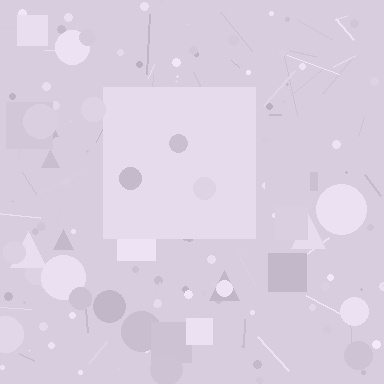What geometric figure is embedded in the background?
A square is embedded in the background.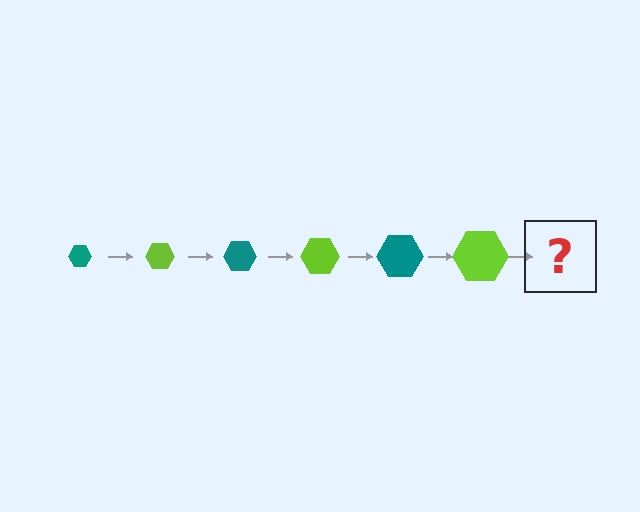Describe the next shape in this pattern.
It should be a teal hexagon, larger than the previous one.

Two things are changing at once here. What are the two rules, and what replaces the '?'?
The two rules are that the hexagon grows larger each step and the color cycles through teal and lime. The '?' should be a teal hexagon, larger than the previous one.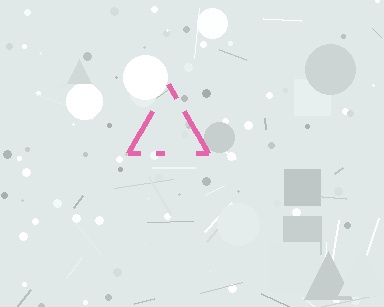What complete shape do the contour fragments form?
The contour fragments form a triangle.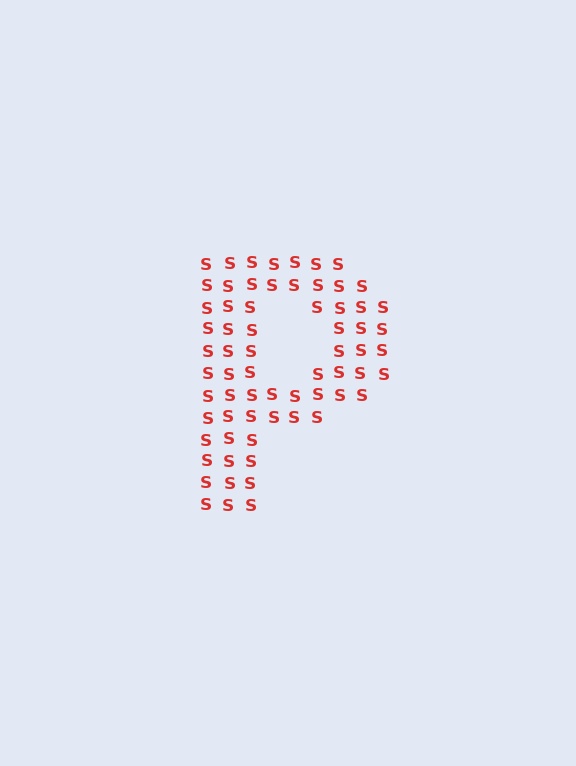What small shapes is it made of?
It is made of small letter S's.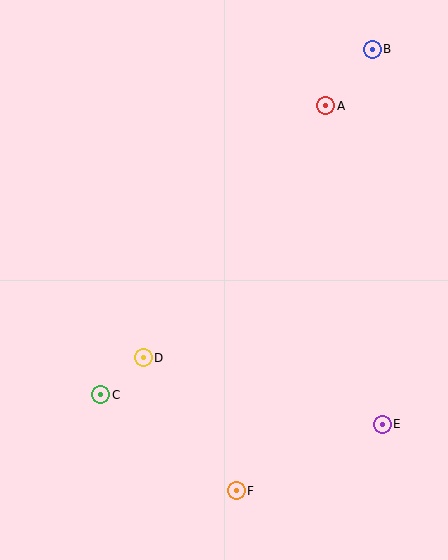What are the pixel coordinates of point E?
Point E is at (382, 424).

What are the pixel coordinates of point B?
Point B is at (372, 49).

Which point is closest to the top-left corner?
Point A is closest to the top-left corner.